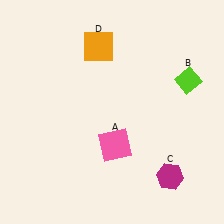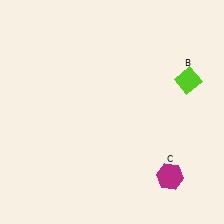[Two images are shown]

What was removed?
The orange square (D), the pink square (A) were removed in Image 2.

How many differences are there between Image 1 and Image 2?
There are 2 differences between the two images.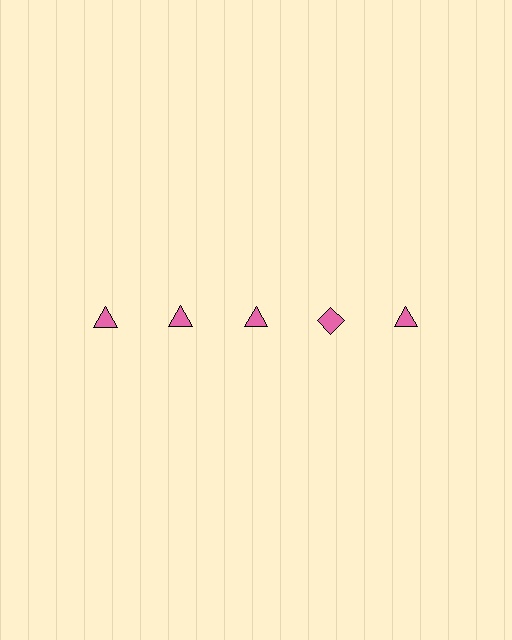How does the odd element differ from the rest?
It has a different shape: diamond instead of triangle.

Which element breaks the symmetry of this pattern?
The pink diamond in the top row, second from right column breaks the symmetry. All other shapes are pink triangles.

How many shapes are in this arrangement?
There are 5 shapes arranged in a grid pattern.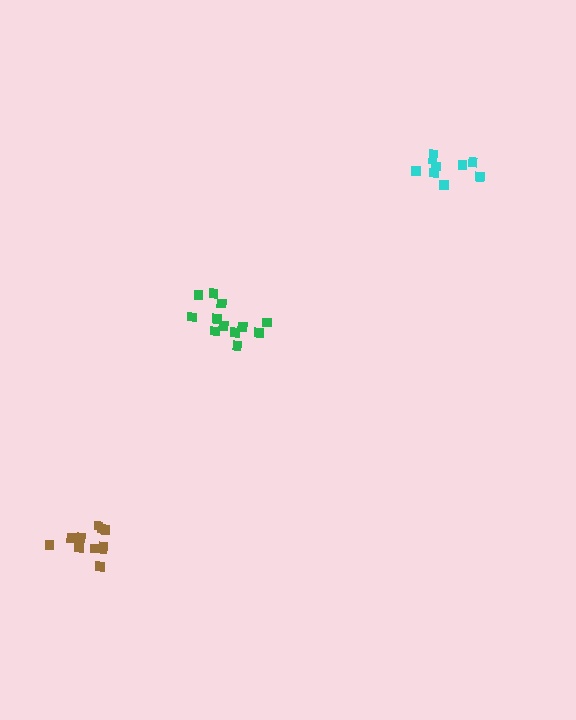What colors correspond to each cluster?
The clusters are colored: brown, cyan, green.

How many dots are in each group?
Group 1: 11 dots, Group 2: 9 dots, Group 3: 12 dots (32 total).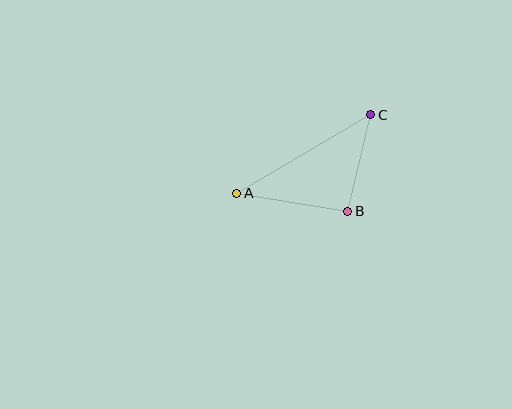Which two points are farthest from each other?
Points A and C are farthest from each other.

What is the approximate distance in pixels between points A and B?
The distance between A and B is approximately 112 pixels.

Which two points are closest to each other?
Points B and C are closest to each other.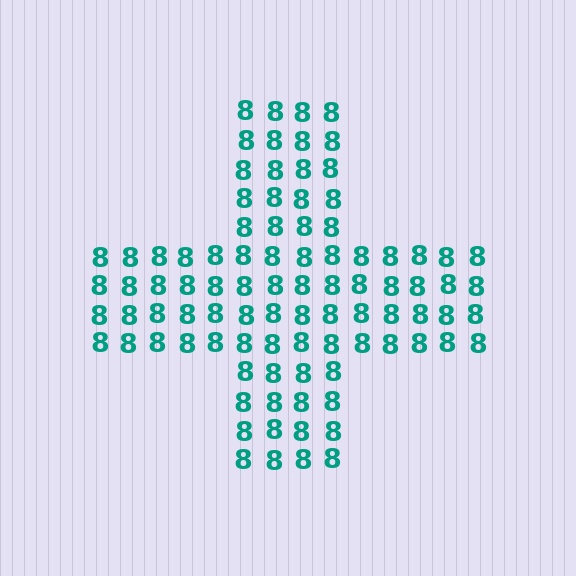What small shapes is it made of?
It is made of small digit 8's.